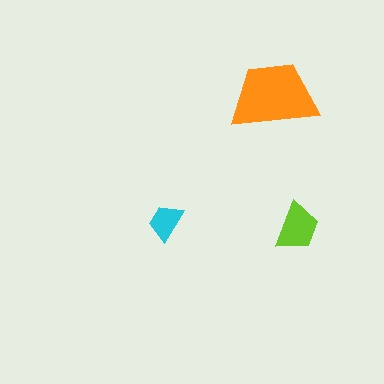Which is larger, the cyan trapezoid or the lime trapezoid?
The lime one.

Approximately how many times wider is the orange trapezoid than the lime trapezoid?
About 2 times wider.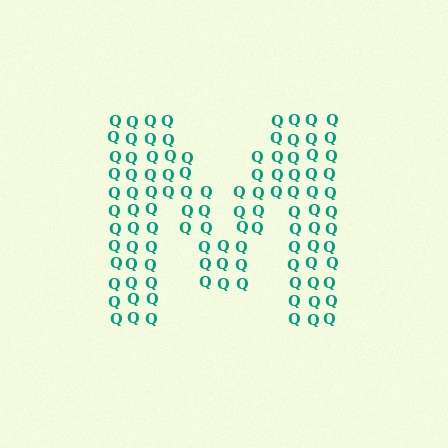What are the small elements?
The small elements are letter Q's.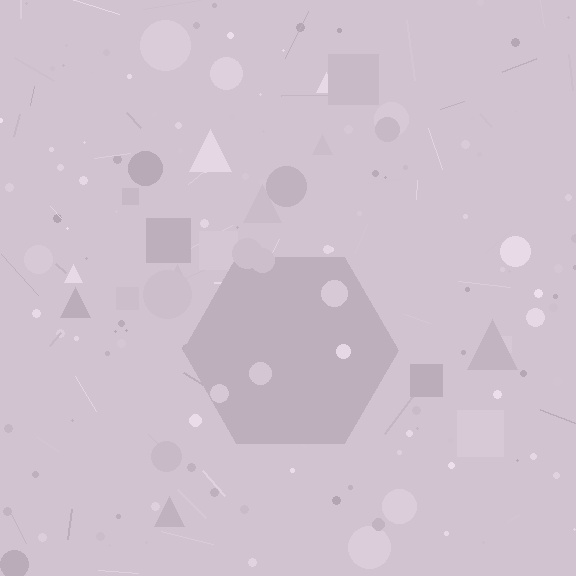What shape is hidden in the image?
A hexagon is hidden in the image.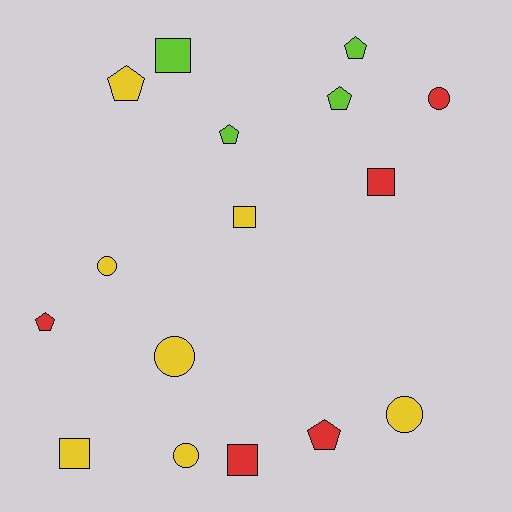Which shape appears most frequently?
Pentagon, with 6 objects.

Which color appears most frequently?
Yellow, with 7 objects.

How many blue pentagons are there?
There are no blue pentagons.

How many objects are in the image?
There are 16 objects.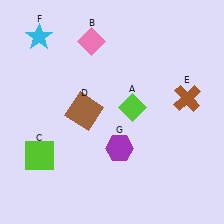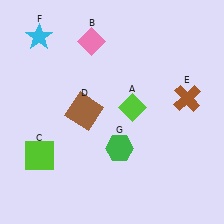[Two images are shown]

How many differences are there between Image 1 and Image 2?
There is 1 difference between the two images.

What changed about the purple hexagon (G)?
In Image 1, G is purple. In Image 2, it changed to green.